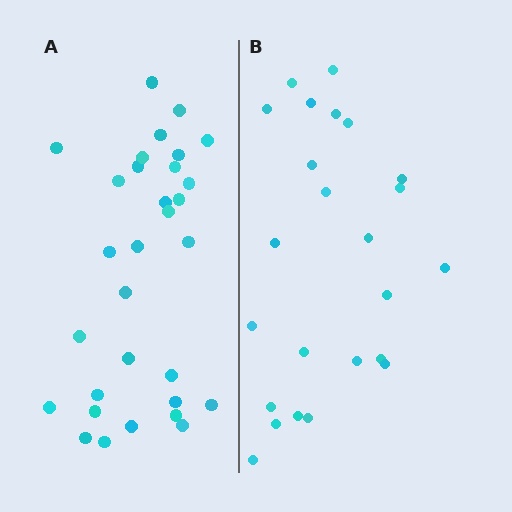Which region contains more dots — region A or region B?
Region A (the left region) has more dots.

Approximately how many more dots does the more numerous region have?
Region A has roughly 8 or so more dots than region B.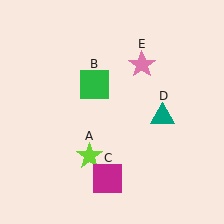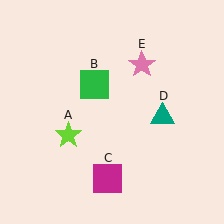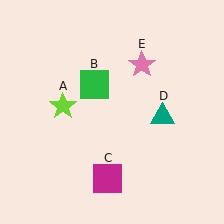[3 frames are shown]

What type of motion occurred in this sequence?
The lime star (object A) rotated clockwise around the center of the scene.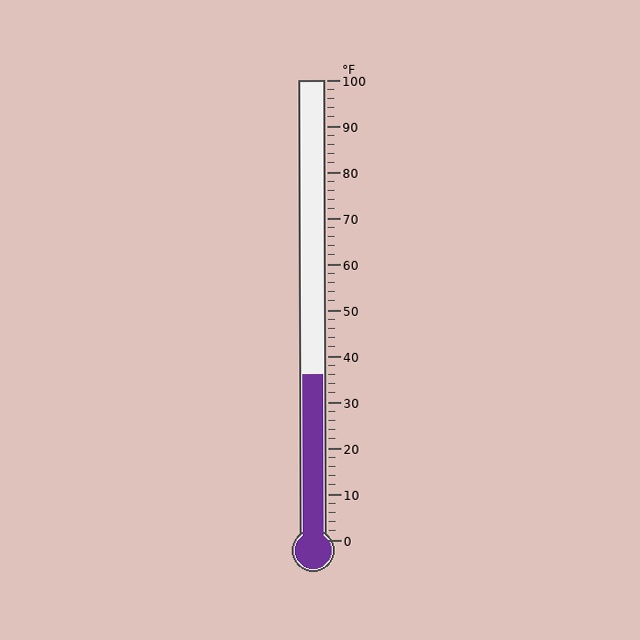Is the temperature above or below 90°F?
The temperature is below 90°F.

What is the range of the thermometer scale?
The thermometer scale ranges from 0°F to 100°F.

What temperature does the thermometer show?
The thermometer shows approximately 36°F.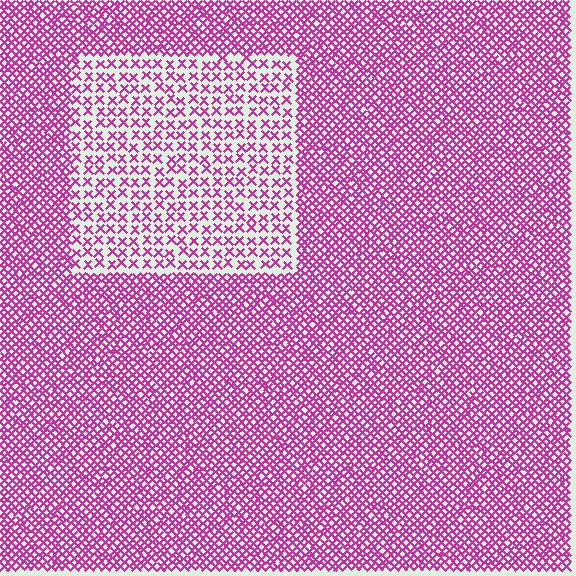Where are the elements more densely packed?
The elements are more densely packed outside the rectangle boundary.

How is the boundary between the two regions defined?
The boundary is defined by a change in element density (approximately 2.3x ratio). All elements are the same color, size, and shape.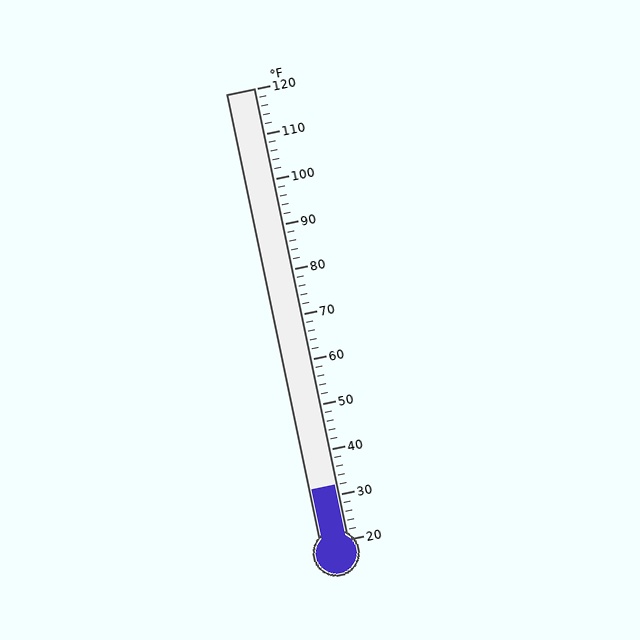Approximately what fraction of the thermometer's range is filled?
The thermometer is filled to approximately 10% of its range.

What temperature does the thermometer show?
The thermometer shows approximately 32°F.